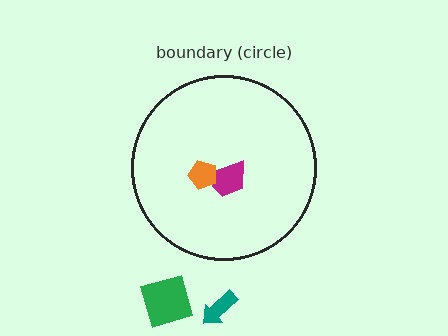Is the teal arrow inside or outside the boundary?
Outside.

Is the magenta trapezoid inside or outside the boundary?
Inside.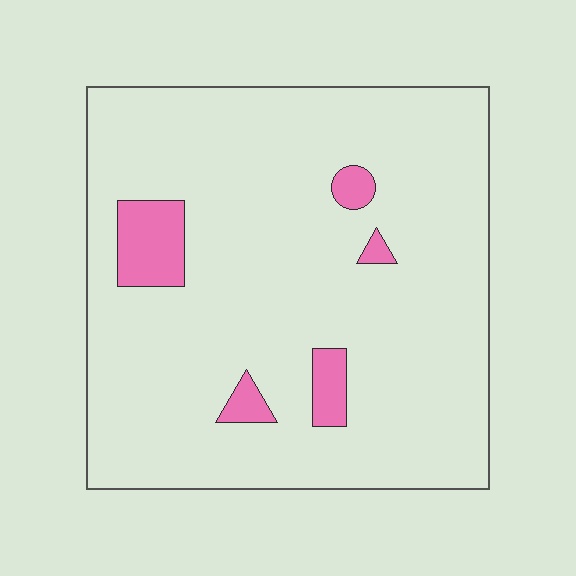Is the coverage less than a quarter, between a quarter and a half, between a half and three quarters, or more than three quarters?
Less than a quarter.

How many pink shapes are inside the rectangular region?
5.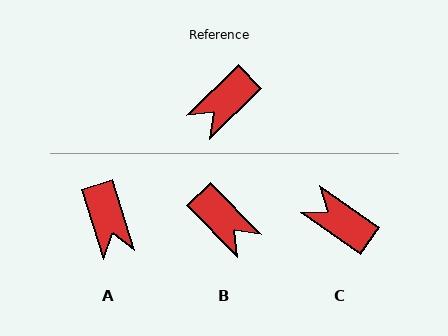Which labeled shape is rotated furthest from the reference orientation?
B, about 90 degrees away.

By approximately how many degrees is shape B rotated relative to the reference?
Approximately 90 degrees counter-clockwise.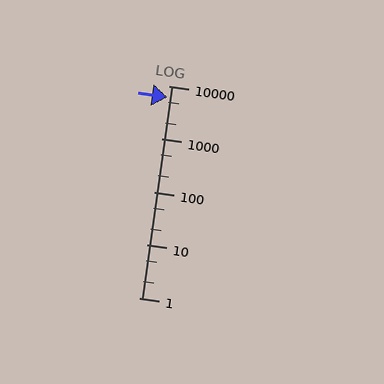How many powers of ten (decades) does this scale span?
The scale spans 4 decades, from 1 to 10000.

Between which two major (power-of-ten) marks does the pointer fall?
The pointer is between 1000 and 10000.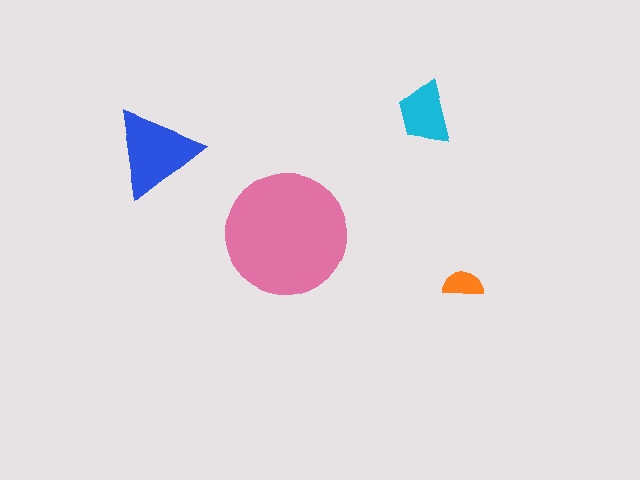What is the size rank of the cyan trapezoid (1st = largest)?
3rd.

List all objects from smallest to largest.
The orange semicircle, the cyan trapezoid, the blue triangle, the pink circle.